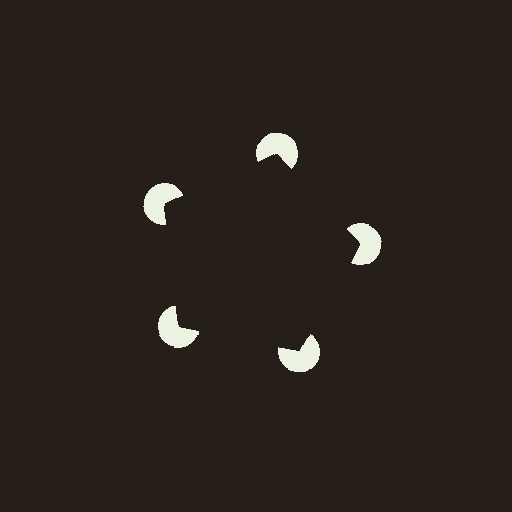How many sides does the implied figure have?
5 sides.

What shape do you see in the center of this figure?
An illusory pentagon — its edges are inferred from the aligned wedge cuts in the pac-man discs, not physically drawn.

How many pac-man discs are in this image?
There are 5 — one at each vertex of the illusory pentagon.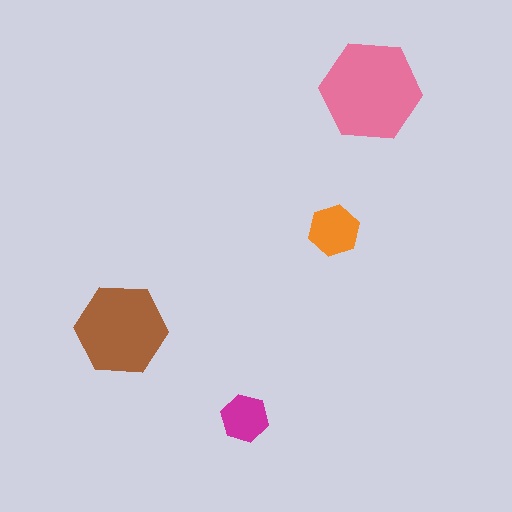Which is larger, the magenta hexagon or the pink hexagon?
The pink one.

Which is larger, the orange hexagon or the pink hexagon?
The pink one.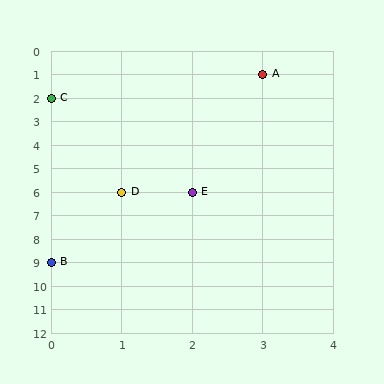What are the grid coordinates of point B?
Point B is at grid coordinates (0, 9).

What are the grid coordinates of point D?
Point D is at grid coordinates (1, 6).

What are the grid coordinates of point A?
Point A is at grid coordinates (3, 1).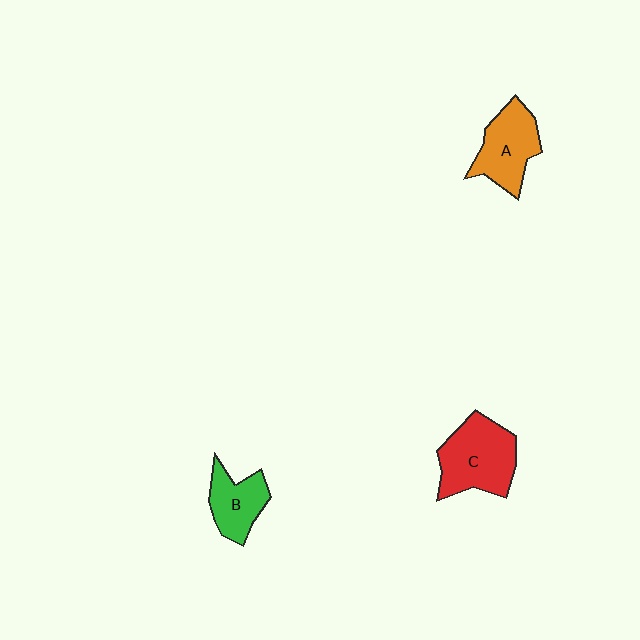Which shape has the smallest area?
Shape B (green).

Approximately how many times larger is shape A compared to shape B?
Approximately 1.3 times.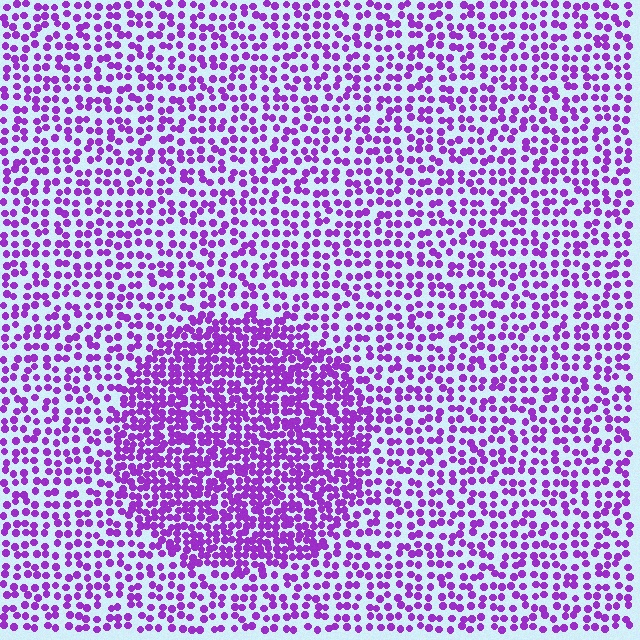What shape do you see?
I see a circle.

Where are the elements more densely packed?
The elements are more densely packed inside the circle boundary.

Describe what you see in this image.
The image contains small purple elements arranged at two different densities. A circle-shaped region is visible where the elements are more densely packed than the surrounding area.